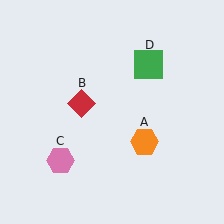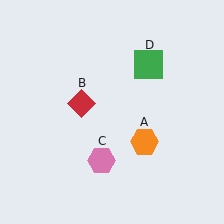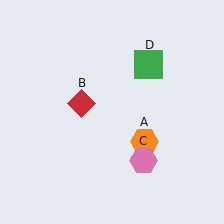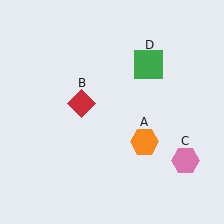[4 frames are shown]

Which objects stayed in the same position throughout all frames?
Orange hexagon (object A) and red diamond (object B) and green square (object D) remained stationary.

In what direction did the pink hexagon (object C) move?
The pink hexagon (object C) moved right.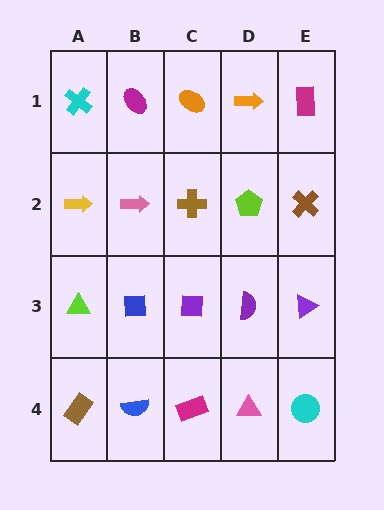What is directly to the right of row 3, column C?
A purple semicircle.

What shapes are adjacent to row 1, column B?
A pink arrow (row 2, column B), a cyan cross (row 1, column A), an orange ellipse (row 1, column C).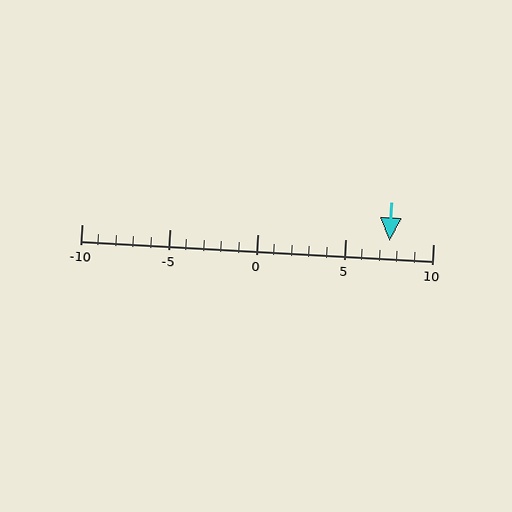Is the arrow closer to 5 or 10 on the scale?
The arrow is closer to 10.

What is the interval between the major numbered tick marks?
The major tick marks are spaced 5 units apart.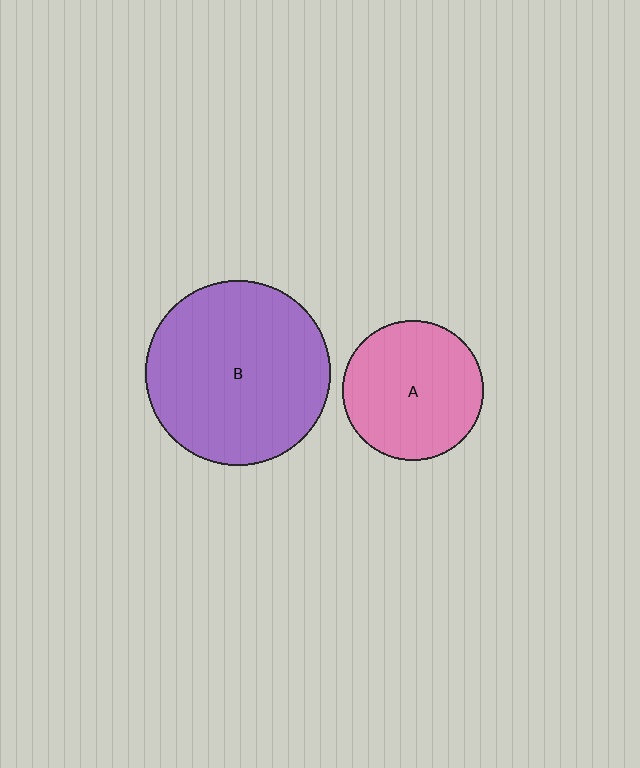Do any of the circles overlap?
No, none of the circles overlap.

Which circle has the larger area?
Circle B (purple).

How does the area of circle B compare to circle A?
Approximately 1.7 times.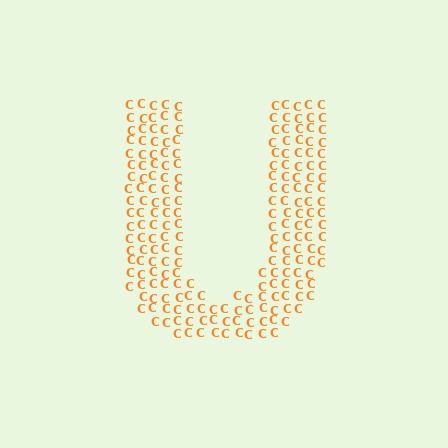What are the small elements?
The small elements are letter C's.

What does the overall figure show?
The overall figure shows the letter U.